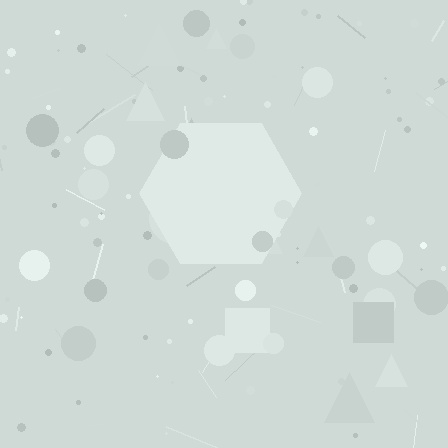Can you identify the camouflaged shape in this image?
The camouflaged shape is a hexagon.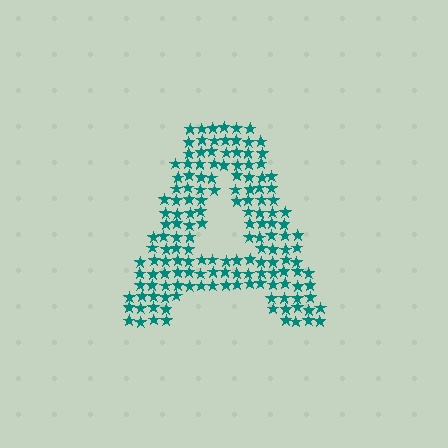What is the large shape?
The large shape is the letter A.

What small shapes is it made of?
It is made of small stars.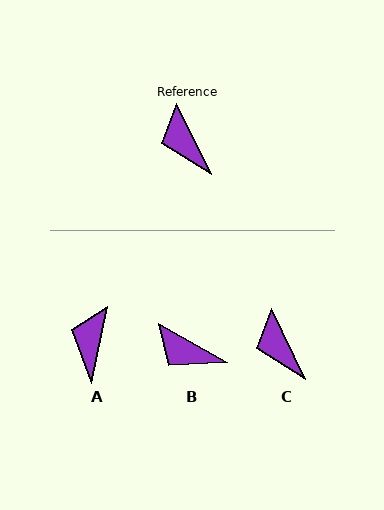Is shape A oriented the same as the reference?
No, it is off by about 37 degrees.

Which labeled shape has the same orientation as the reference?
C.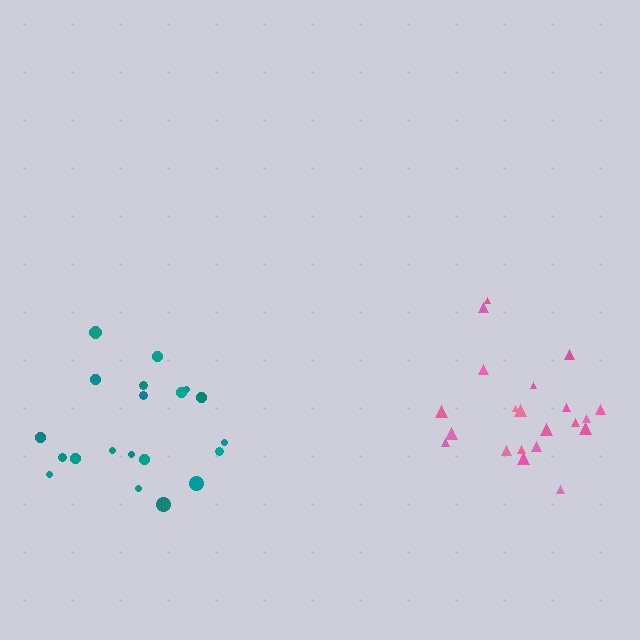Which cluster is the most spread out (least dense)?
Teal.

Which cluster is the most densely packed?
Pink.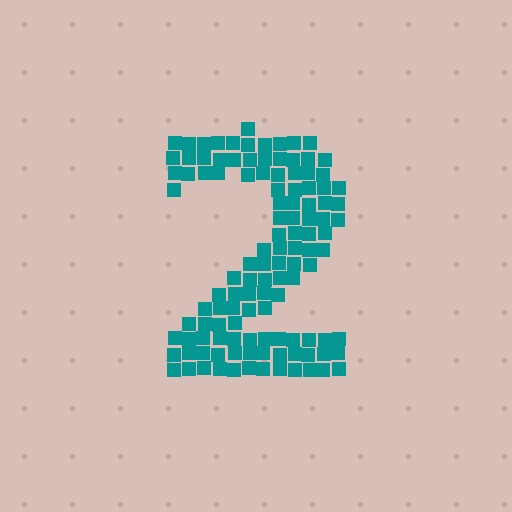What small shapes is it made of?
It is made of small squares.